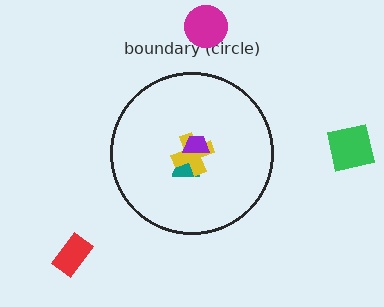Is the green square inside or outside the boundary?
Outside.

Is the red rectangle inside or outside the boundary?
Outside.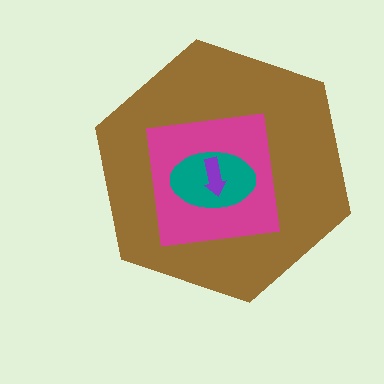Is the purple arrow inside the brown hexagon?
Yes.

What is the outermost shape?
The brown hexagon.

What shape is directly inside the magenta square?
The teal ellipse.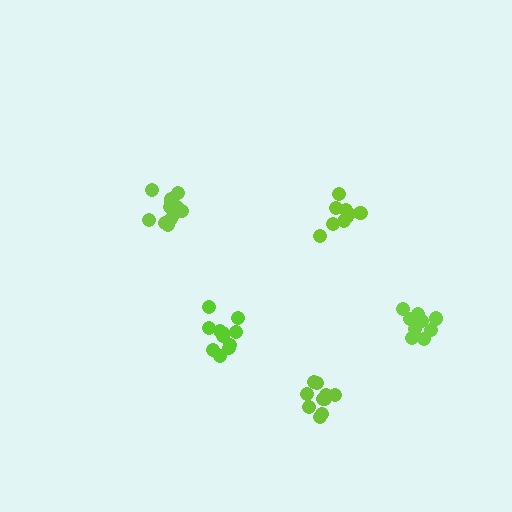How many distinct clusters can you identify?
There are 5 distinct clusters.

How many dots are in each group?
Group 1: 9 dots, Group 2: 10 dots, Group 3: 13 dots, Group 4: 12 dots, Group 5: 10 dots (54 total).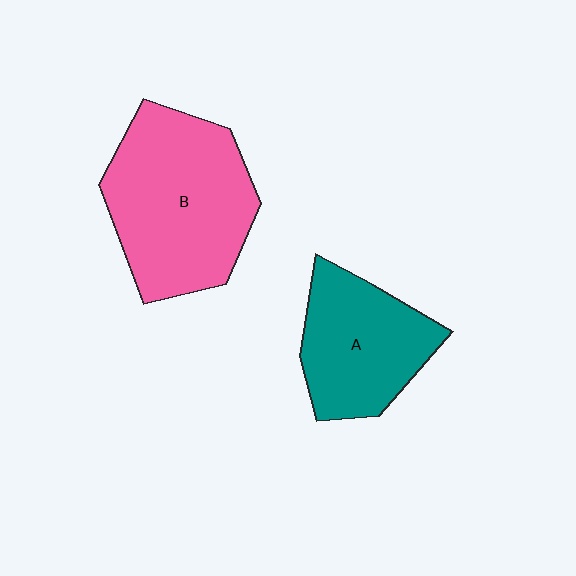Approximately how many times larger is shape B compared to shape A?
Approximately 1.5 times.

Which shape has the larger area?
Shape B (pink).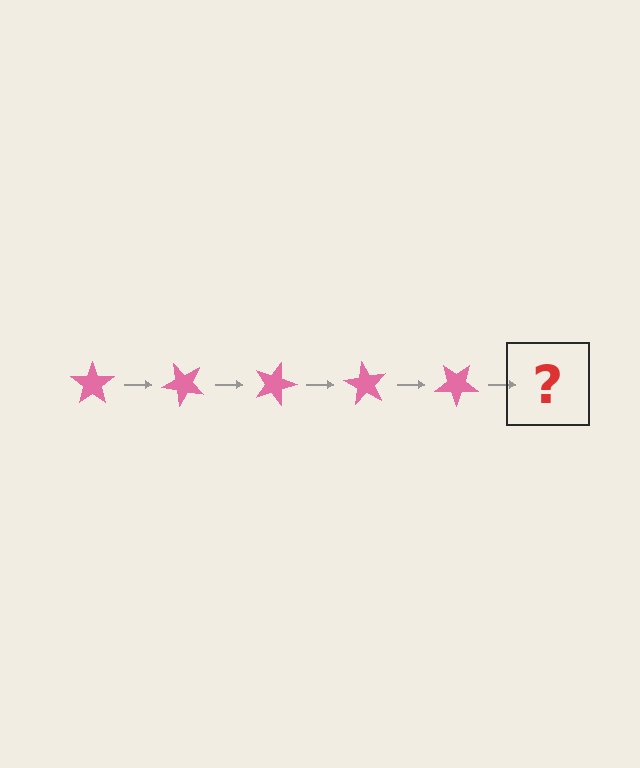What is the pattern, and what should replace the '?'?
The pattern is that the star rotates 45 degrees each step. The '?' should be a pink star rotated 225 degrees.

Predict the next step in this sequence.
The next step is a pink star rotated 225 degrees.